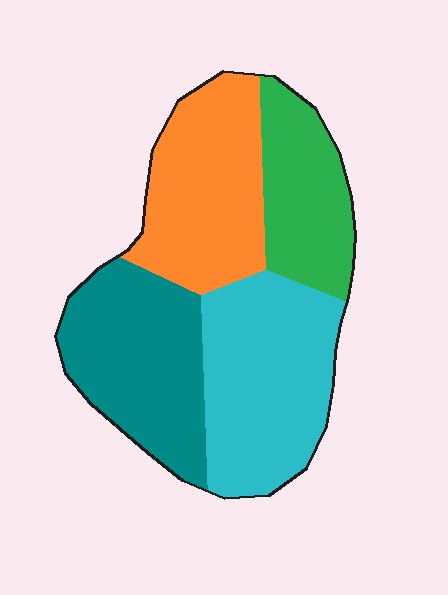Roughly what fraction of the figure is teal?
Teal takes up between a quarter and a half of the figure.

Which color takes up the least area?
Green, at roughly 20%.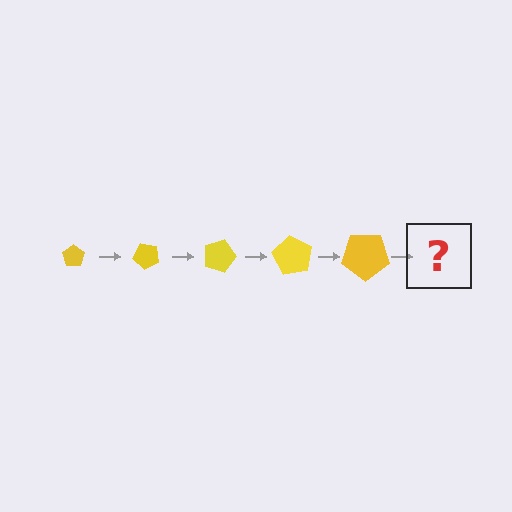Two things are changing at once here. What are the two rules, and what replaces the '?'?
The two rules are that the pentagon grows larger each step and it rotates 45 degrees each step. The '?' should be a pentagon, larger than the previous one and rotated 225 degrees from the start.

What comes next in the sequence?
The next element should be a pentagon, larger than the previous one and rotated 225 degrees from the start.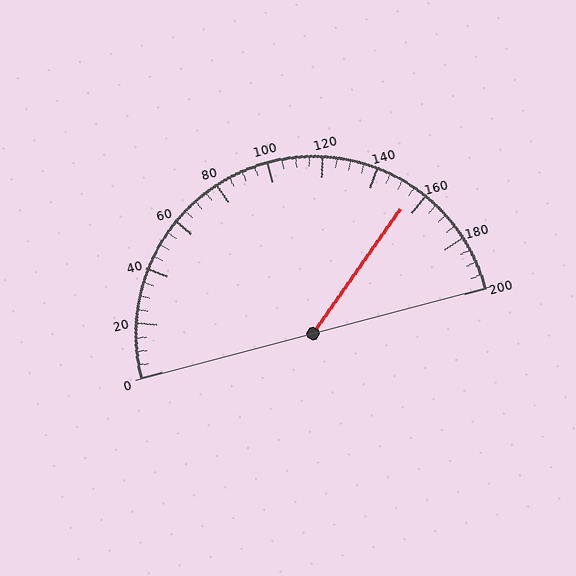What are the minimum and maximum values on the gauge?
The gauge ranges from 0 to 200.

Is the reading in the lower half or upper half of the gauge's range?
The reading is in the upper half of the range (0 to 200).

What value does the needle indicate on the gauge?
The needle indicates approximately 155.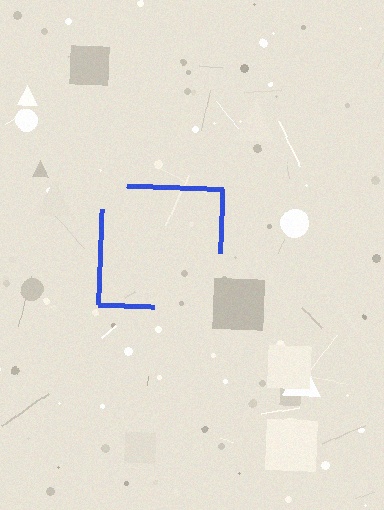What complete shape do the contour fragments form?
The contour fragments form a square.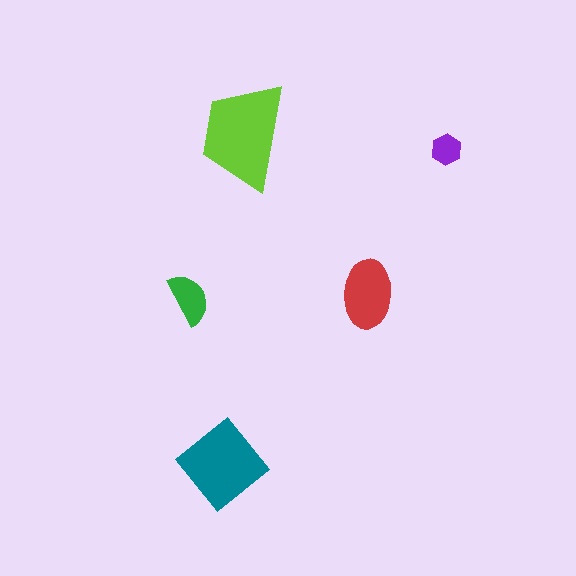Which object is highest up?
The lime trapezoid is topmost.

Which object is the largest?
The lime trapezoid.